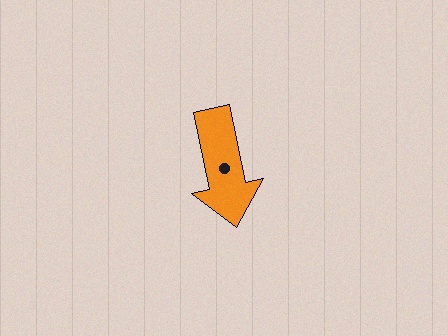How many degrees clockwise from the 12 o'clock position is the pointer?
Approximately 168 degrees.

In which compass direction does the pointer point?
South.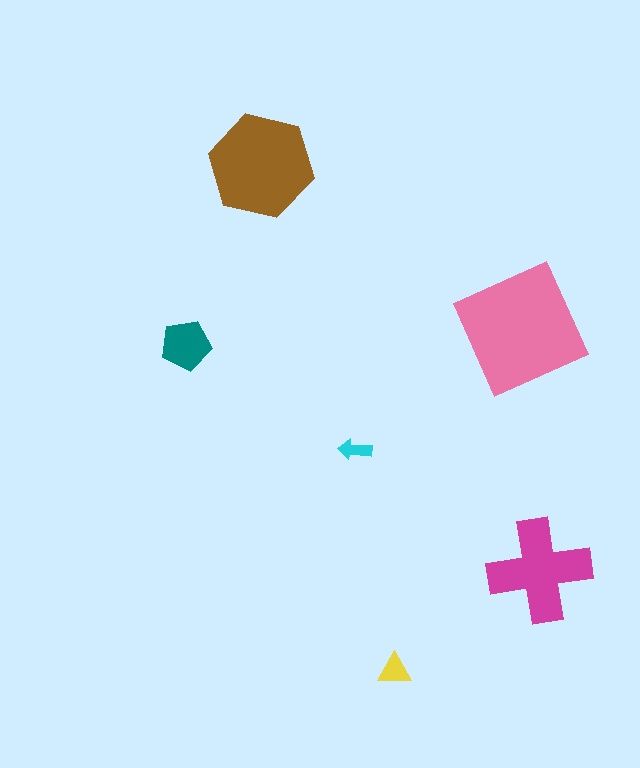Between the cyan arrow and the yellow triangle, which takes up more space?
The yellow triangle.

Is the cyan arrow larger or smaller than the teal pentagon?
Smaller.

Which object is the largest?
The pink square.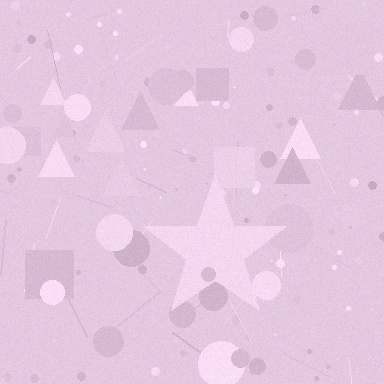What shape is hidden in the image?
A star is hidden in the image.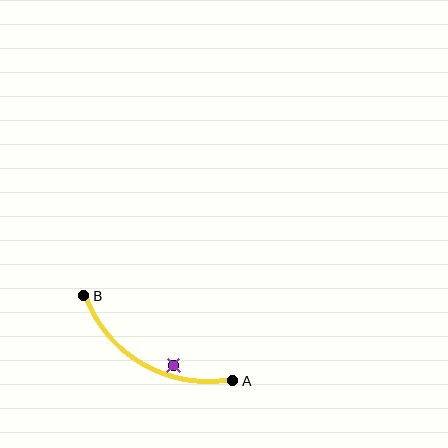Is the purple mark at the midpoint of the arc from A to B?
No — the purple mark does not lie on the arc at all. It sits slightly inside the curve.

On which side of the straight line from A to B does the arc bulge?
The arc bulges below the straight line connecting A and B.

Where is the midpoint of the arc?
The arc midpoint is the point on the curve farthest from the straight line joining A and B. It sits below that line.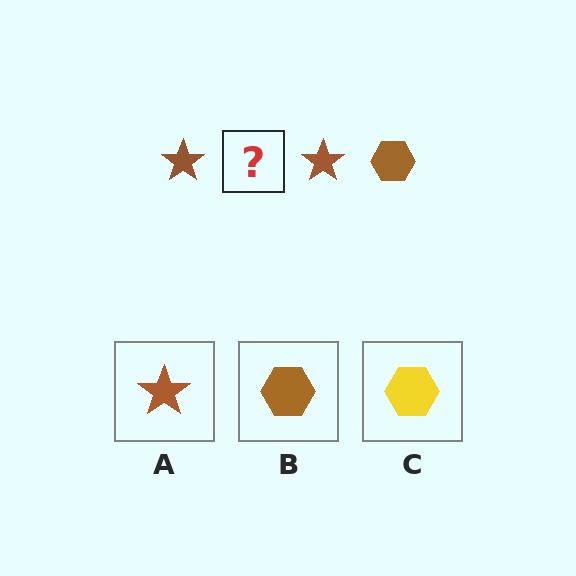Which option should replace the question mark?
Option B.